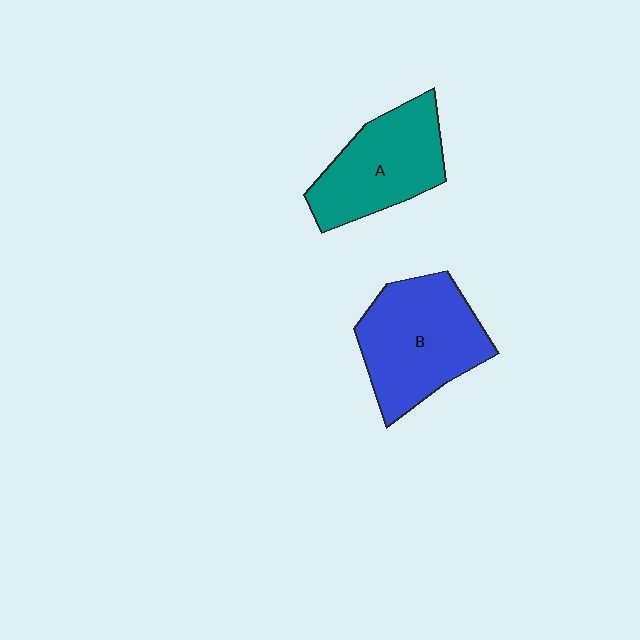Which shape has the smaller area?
Shape A (teal).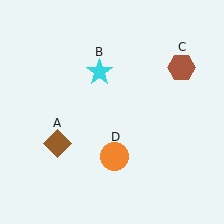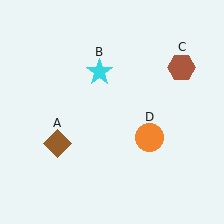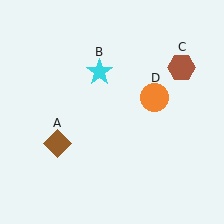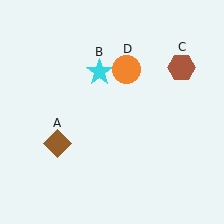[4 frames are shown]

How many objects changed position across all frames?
1 object changed position: orange circle (object D).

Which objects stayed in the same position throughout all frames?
Brown diamond (object A) and cyan star (object B) and brown hexagon (object C) remained stationary.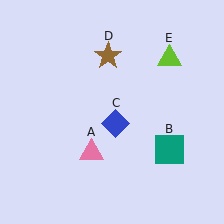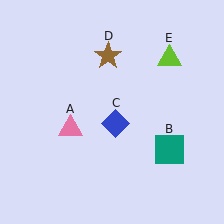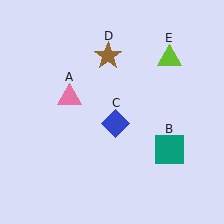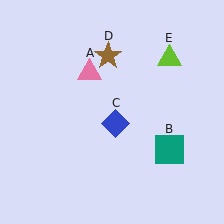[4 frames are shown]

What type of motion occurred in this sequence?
The pink triangle (object A) rotated clockwise around the center of the scene.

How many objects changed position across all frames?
1 object changed position: pink triangle (object A).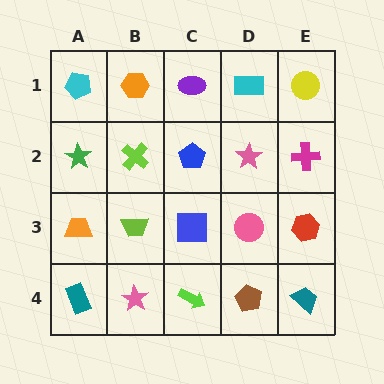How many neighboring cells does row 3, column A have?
3.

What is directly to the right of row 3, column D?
A red hexagon.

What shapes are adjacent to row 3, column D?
A pink star (row 2, column D), a brown pentagon (row 4, column D), a blue square (row 3, column C), a red hexagon (row 3, column E).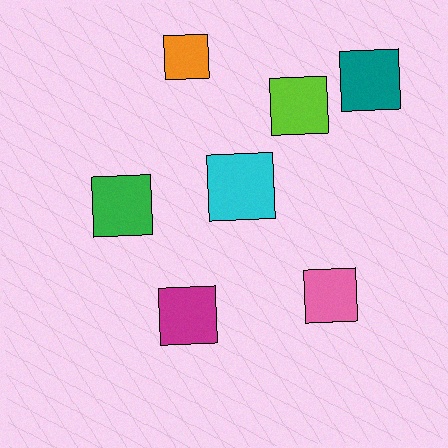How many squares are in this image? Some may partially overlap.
There are 7 squares.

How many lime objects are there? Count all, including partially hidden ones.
There is 1 lime object.